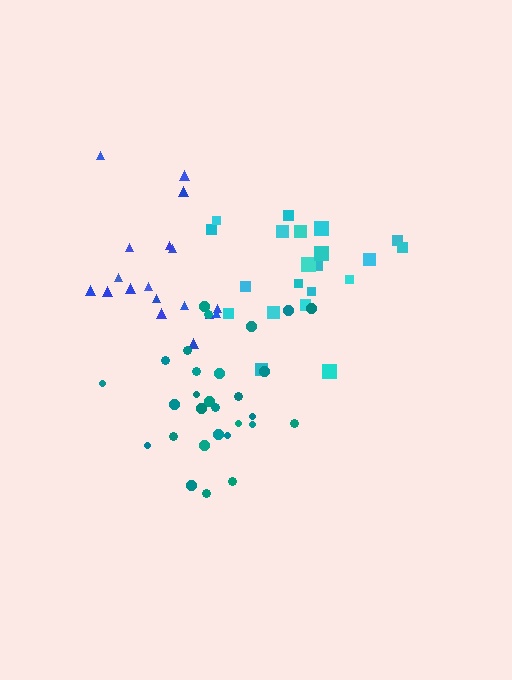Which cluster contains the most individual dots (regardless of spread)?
Teal (29).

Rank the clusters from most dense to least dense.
cyan, blue, teal.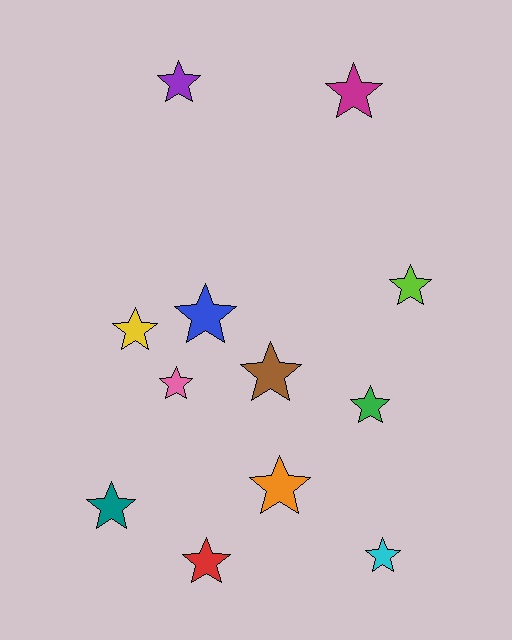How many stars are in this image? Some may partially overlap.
There are 12 stars.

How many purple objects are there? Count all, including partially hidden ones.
There is 1 purple object.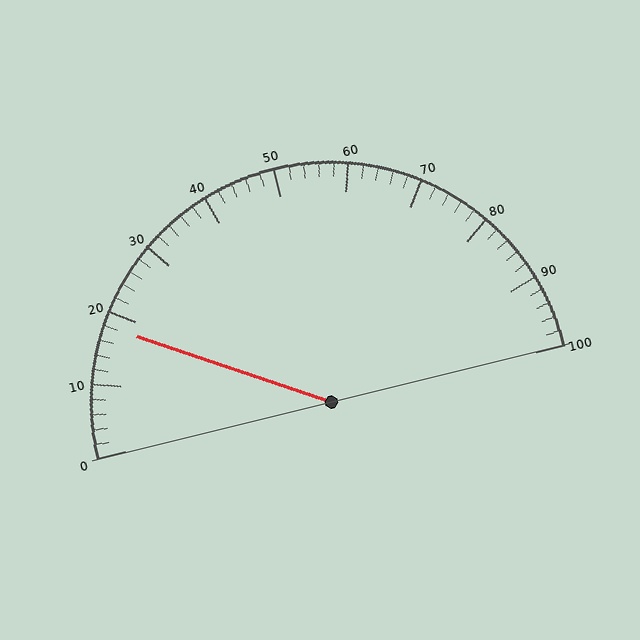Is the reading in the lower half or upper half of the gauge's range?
The reading is in the lower half of the range (0 to 100).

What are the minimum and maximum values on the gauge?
The gauge ranges from 0 to 100.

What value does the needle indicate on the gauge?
The needle indicates approximately 18.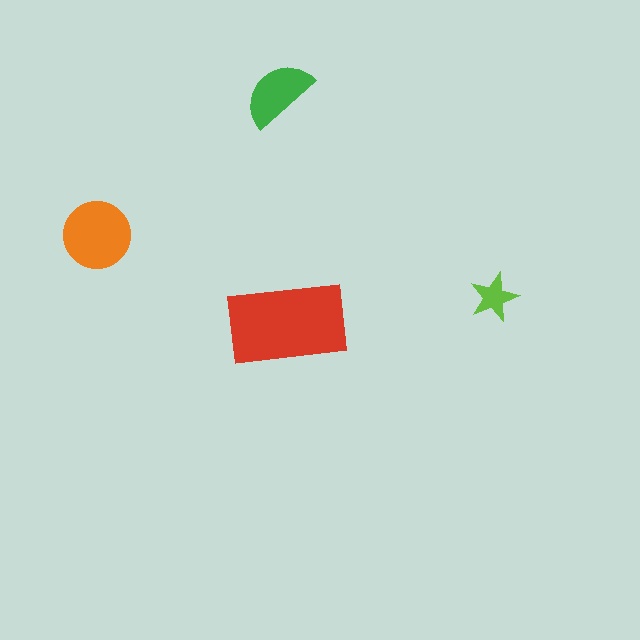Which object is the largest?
The red rectangle.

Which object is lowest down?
The red rectangle is bottommost.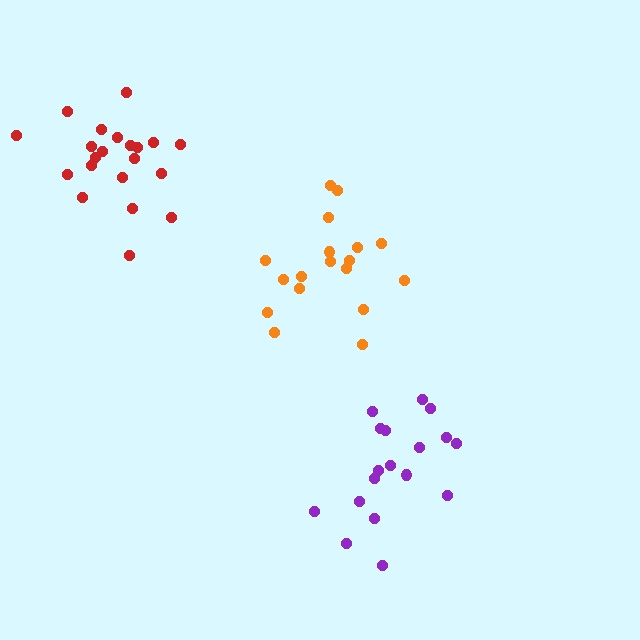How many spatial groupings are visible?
There are 3 spatial groupings.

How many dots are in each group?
Group 1: 18 dots, Group 2: 18 dots, Group 3: 21 dots (57 total).